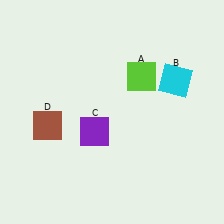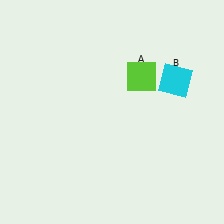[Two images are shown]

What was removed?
The brown square (D), the purple square (C) were removed in Image 2.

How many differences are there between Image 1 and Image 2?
There are 2 differences between the two images.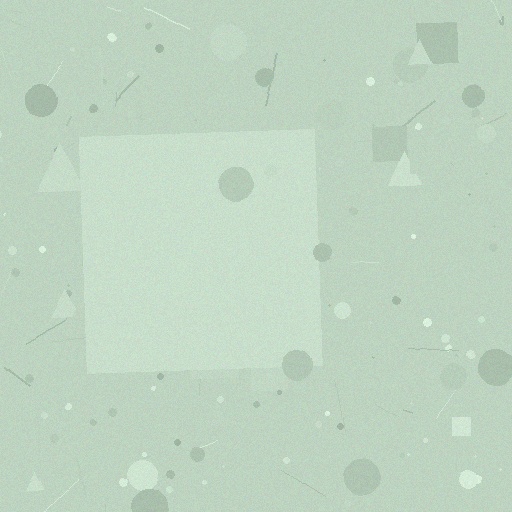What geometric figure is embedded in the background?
A square is embedded in the background.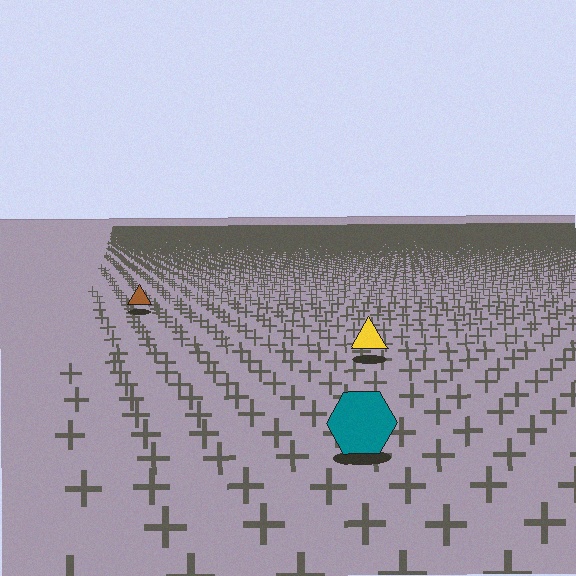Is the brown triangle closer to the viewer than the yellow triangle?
No. The yellow triangle is closer — you can tell from the texture gradient: the ground texture is coarser near it.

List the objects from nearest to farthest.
From nearest to farthest: the teal hexagon, the yellow triangle, the brown triangle.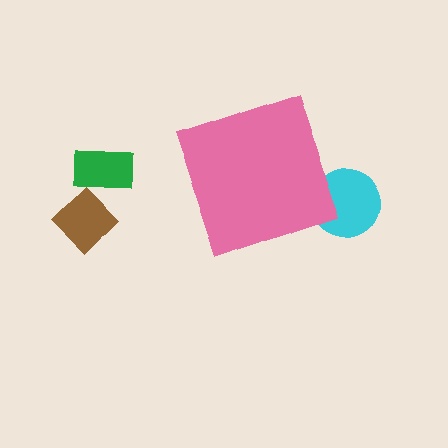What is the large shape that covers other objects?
A pink diamond.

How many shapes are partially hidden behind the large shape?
1 shape is partially hidden.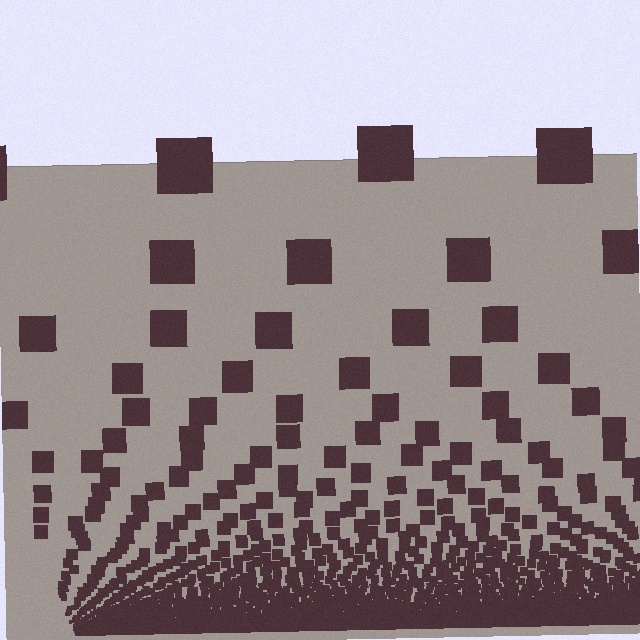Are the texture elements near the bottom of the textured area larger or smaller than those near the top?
Smaller. The gradient is inverted — elements near the bottom are smaller and denser.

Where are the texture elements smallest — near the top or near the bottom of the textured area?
Near the bottom.